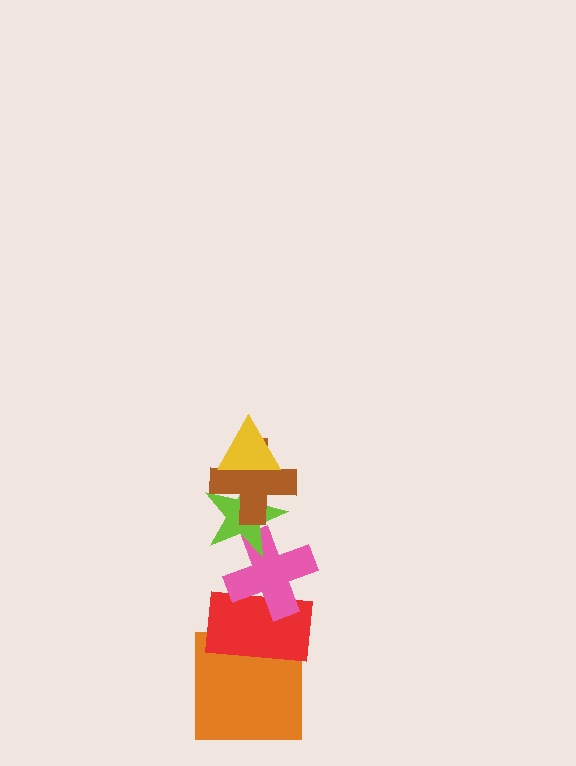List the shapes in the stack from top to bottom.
From top to bottom: the yellow triangle, the brown cross, the lime star, the pink cross, the red rectangle, the orange square.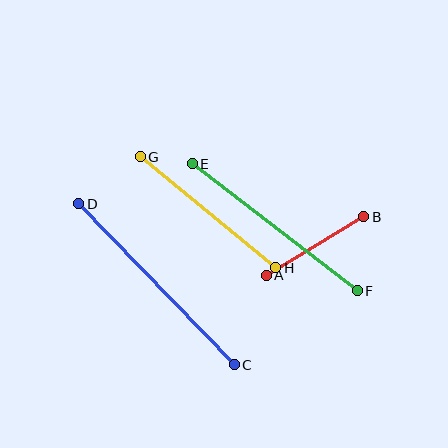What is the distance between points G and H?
The distance is approximately 175 pixels.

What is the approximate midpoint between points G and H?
The midpoint is at approximately (208, 212) pixels.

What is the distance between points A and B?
The distance is approximately 114 pixels.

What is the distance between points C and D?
The distance is approximately 224 pixels.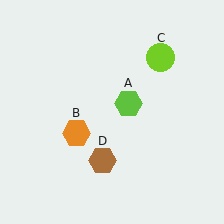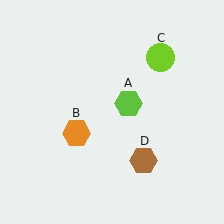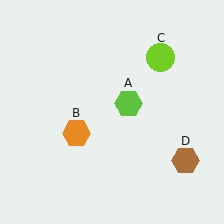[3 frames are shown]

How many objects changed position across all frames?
1 object changed position: brown hexagon (object D).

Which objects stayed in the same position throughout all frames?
Lime hexagon (object A) and orange hexagon (object B) and lime circle (object C) remained stationary.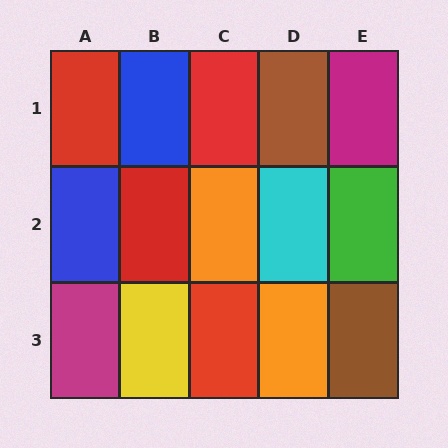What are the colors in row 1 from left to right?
Red, blue, red, brown, magenta.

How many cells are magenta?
2 cells are magenta.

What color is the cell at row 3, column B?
Yellow.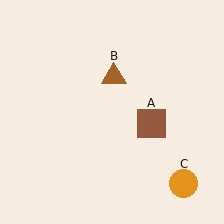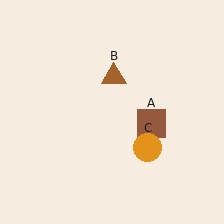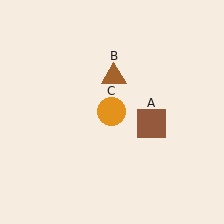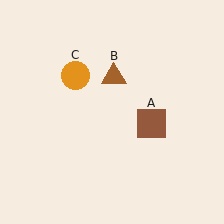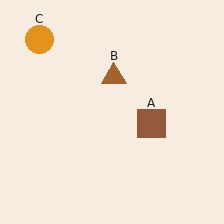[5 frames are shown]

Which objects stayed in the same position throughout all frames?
Brown square (object A) and brown triangle (object B) remained stationary.